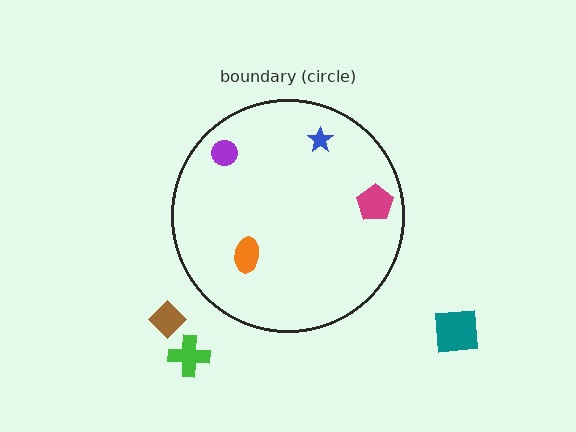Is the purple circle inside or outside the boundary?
Inside.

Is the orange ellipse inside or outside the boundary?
Inside.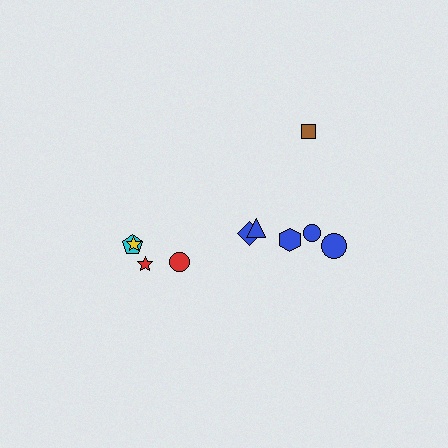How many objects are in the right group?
There are 6 objects.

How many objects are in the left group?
There are 4 objects.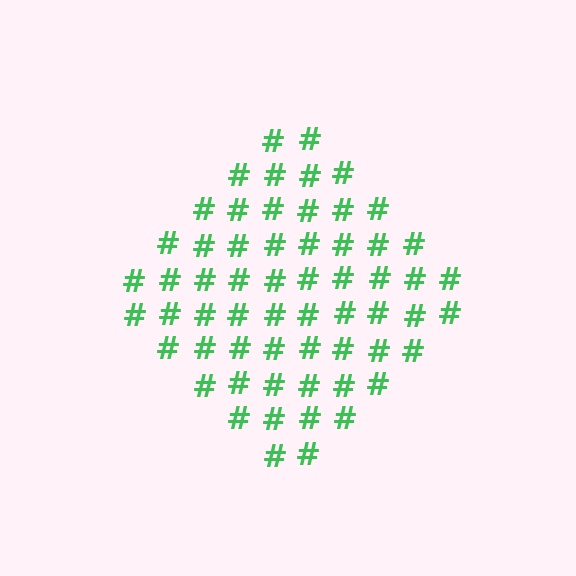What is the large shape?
The large shape is a diamond.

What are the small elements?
The small elements are hash symbols.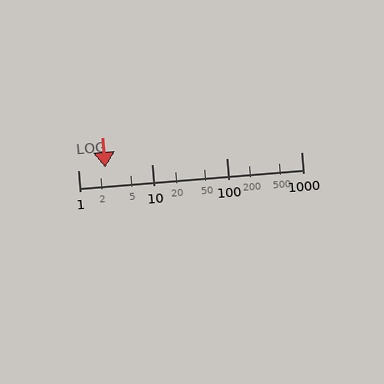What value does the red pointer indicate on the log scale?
The pointer indicates approximately 2.3.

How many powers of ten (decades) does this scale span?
The scale spans 3 decades, from 1 to 1000.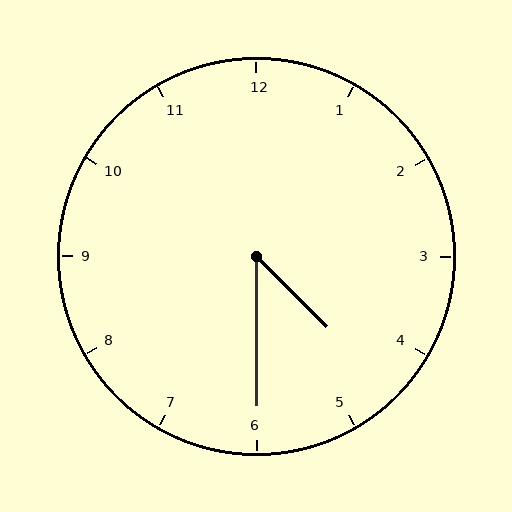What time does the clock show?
4:30.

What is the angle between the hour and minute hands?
Approximately 45 degrees.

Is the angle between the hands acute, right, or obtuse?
It is acute.